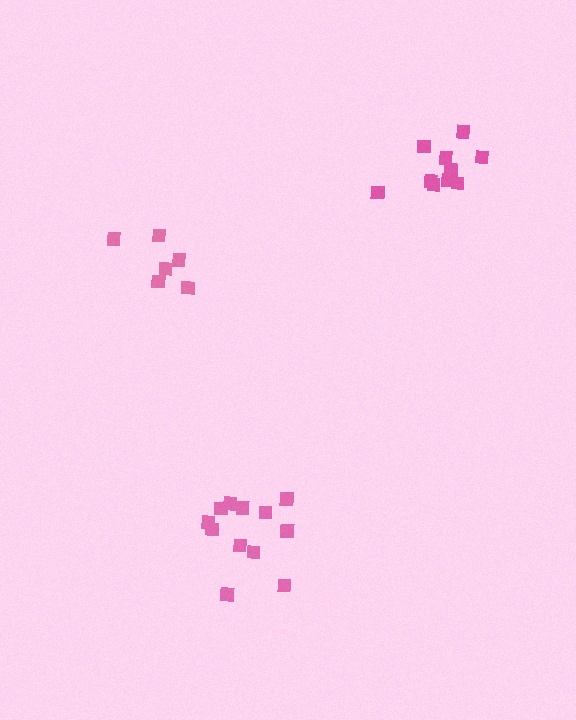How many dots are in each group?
Group 1: 12 dots, Group 2: 10 dots, Group 3: 6 dots (28 total).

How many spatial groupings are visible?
There are 3 spatial groupings.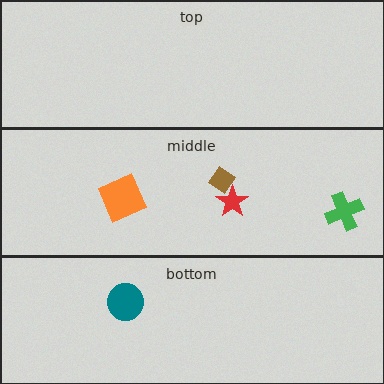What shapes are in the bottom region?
The teal circle.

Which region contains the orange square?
The middle region.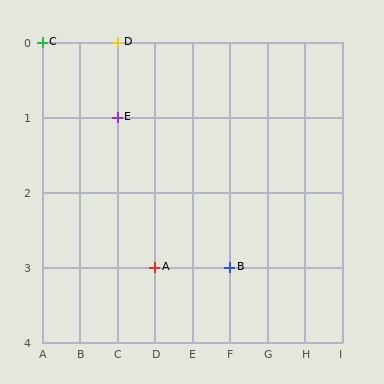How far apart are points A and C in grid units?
Points A and C are 3 columns and 3 rows apart (about 4.2 grid units diagonally).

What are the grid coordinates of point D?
Point D is at grid coordinates (C, 0).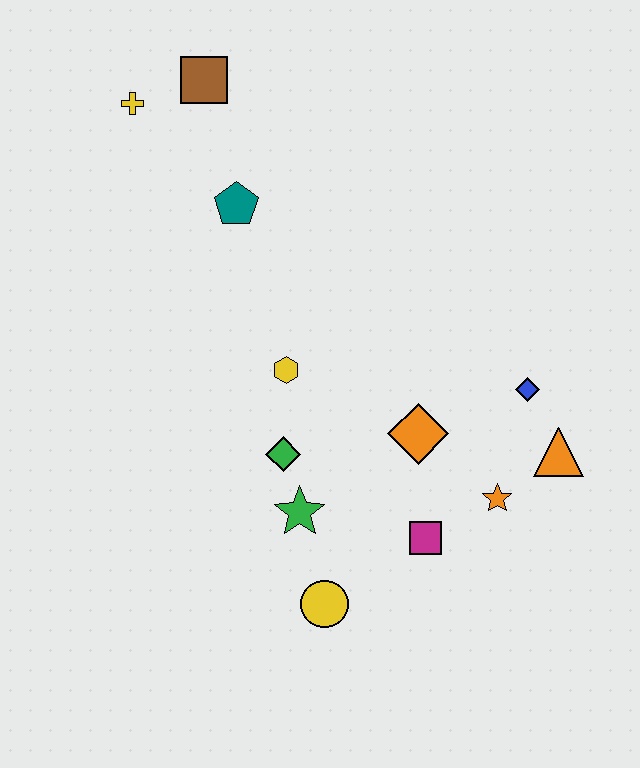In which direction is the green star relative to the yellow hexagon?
The green star is below the yellow hexagon.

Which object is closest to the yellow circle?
The green star is closest to the yellow circle.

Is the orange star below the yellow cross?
Yes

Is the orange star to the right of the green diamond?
Yes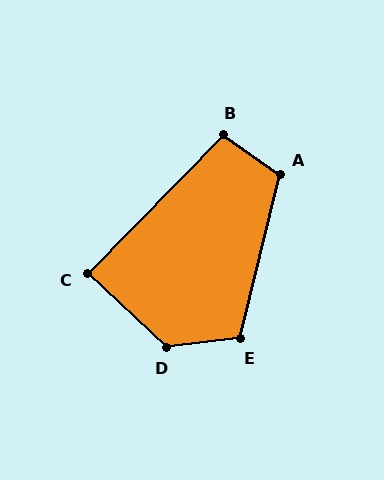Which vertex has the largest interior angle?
D, at approximately 131 degrees.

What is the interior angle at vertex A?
Approximately 112 degrees (obtuse).